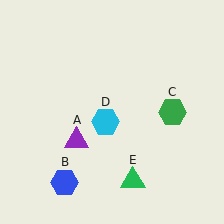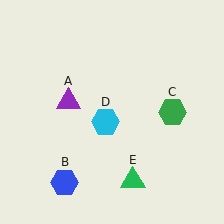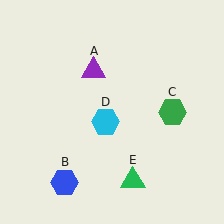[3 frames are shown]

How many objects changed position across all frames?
1 object changed position: purple triangle (object A).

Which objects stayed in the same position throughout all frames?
Blue hexagon (object B) and green hexagon (object C) and cyan hexagon (object D) and green triangle (object E) remained stationary.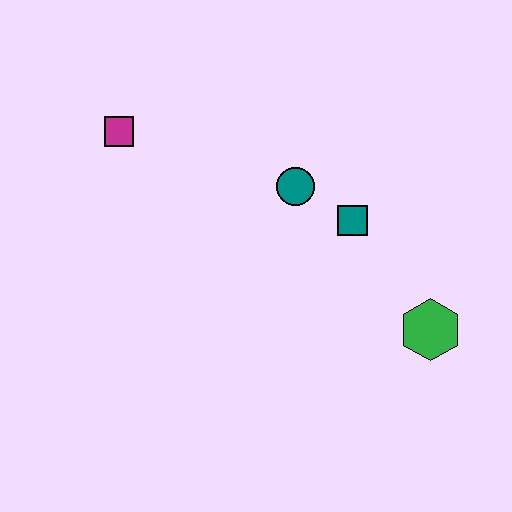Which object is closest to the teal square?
The teal circle is closest to the teal square.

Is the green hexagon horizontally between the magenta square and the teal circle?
No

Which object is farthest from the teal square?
The magenta square is farthest from the teal square.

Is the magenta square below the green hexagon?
No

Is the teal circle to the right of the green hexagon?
No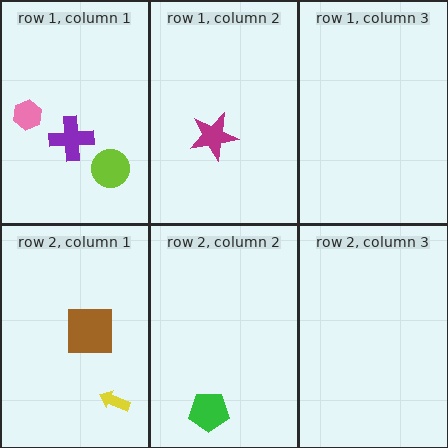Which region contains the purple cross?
The row 1, column 1 region.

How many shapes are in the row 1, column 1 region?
3.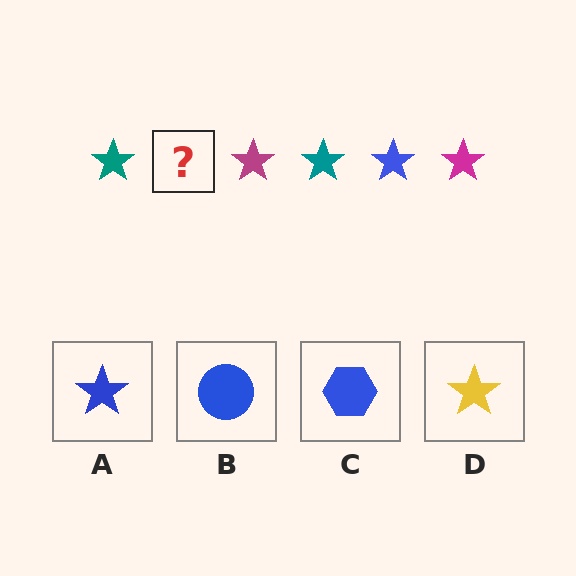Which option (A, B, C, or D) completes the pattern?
A.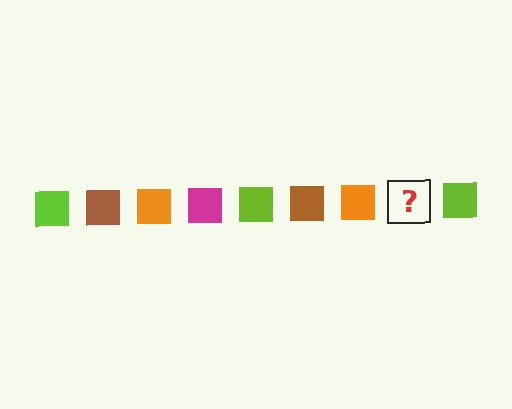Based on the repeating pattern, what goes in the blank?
The blank should be a magenta square.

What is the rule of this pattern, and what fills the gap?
The rule is that the pattern cycles through lime, brown, orange, magenta squares. The gap should be filled with a magenta square.